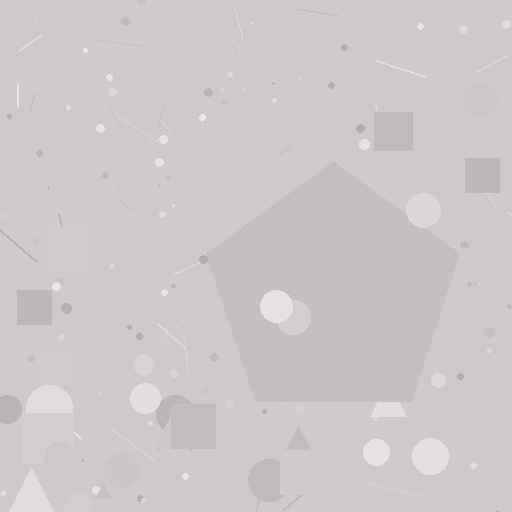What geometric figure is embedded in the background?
A pentagon is embedded in the background.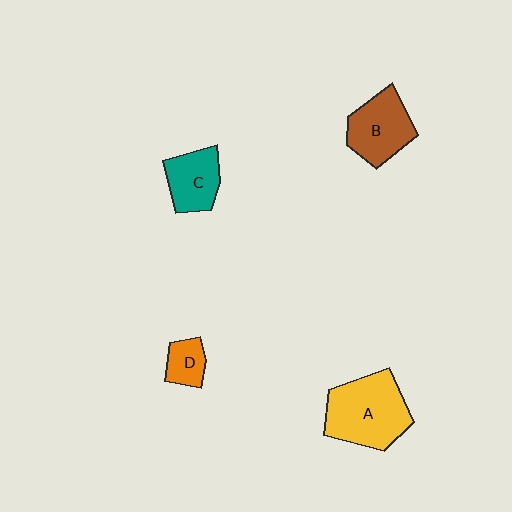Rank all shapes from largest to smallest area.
From largest to smallest: A (yellow), B (brown), C (teal), D (orange).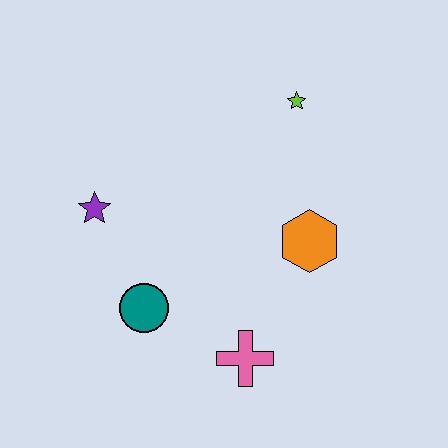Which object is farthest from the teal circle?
The lime star is farthest from the teal circle.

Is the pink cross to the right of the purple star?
Yes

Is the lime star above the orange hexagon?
Yes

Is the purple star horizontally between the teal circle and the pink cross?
No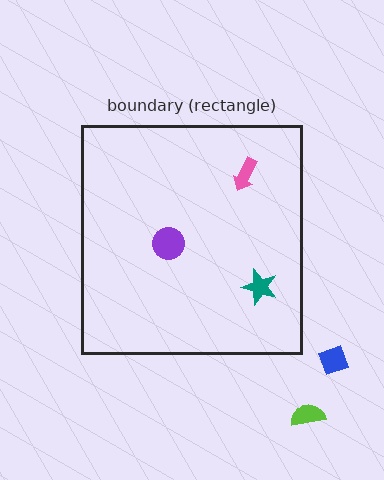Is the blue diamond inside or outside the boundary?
Outside.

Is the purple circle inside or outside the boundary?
Inside.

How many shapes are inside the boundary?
3 inside, 2 outside.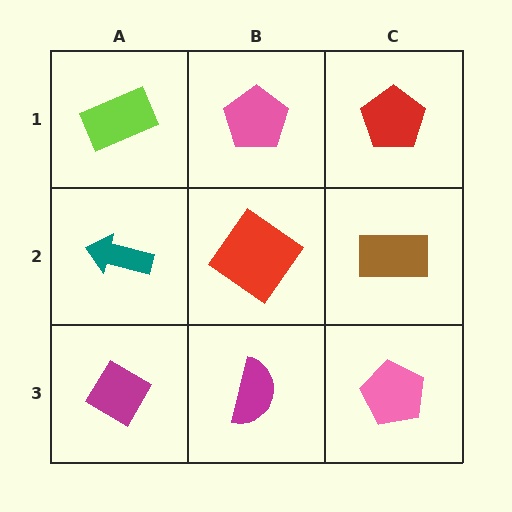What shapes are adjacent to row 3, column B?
A red diamond (row 2, column B), a magenta diamond (row 3, column A), a pink pentagon (row 3, column C).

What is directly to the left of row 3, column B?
A magenta diamond.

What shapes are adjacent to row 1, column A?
A teal arrow (row 2, column A), a pink pentagon (row 1, column B).